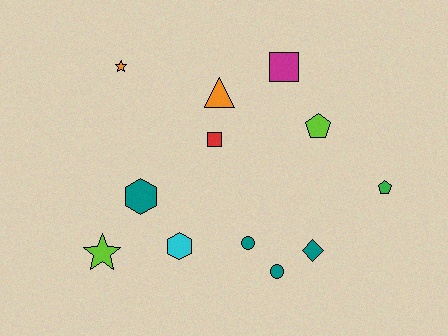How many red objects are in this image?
There is 1 red object.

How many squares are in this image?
There are 2 squares.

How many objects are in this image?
There are 12 objects.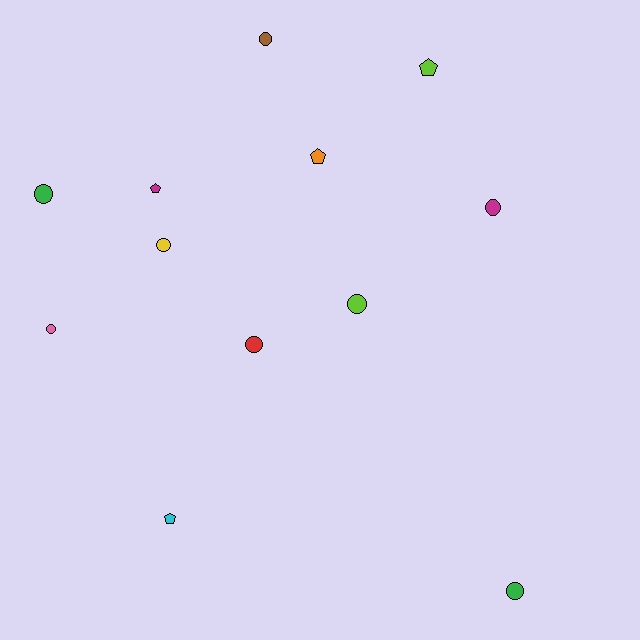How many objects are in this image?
There are 12 objects.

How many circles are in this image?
There are 8 circles.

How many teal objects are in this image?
There are no teal objects.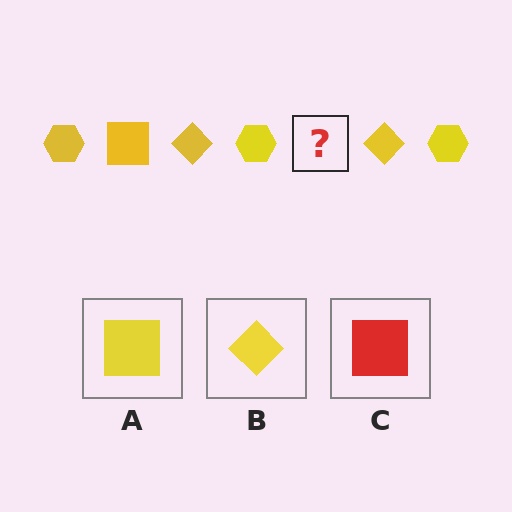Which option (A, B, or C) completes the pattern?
A.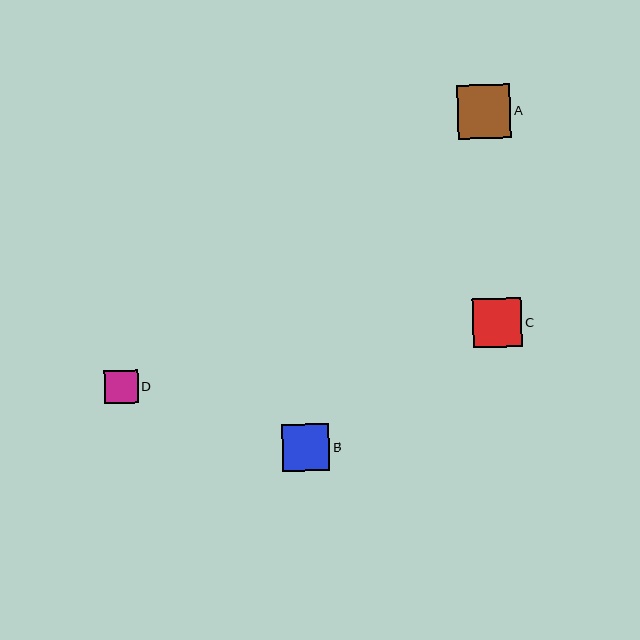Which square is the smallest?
Square D is the smallest with a size of approximately 33 pixels.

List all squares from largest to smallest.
From largest to smallest: A, C, B, D.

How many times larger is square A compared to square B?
Square A is approximately 1.1 times the size of square B.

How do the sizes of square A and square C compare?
Square A and square C are approximately the same size.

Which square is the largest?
Square A is the largest with a size of approximately 54 pixels.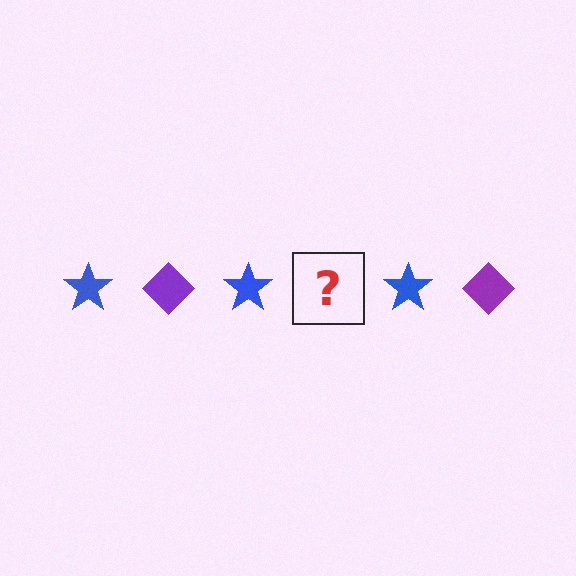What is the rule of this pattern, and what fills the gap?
The rule is that the pattern alternates between blue star and purple diamond. The gap should be filled with a purple diamond.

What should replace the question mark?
The question mark should be replaced with a purple diamond.